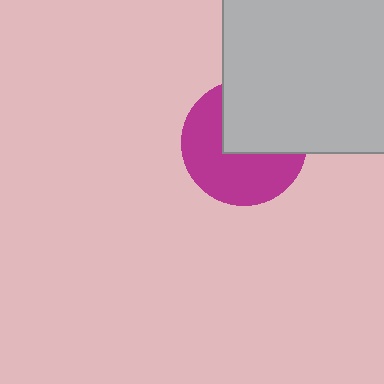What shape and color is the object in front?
The object in front is a light gray square.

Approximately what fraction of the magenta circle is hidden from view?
Roughly 43% of the magenta circle is hidden behind the light gray square.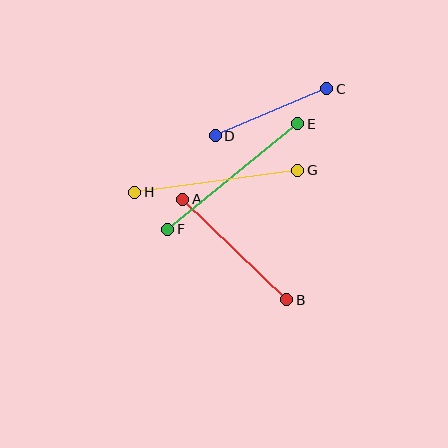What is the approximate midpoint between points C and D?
The midpoint is at approximately (271, 112) pixels.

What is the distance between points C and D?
The distance is approximately 121 pixels.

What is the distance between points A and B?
The distance is approximately 145 pixels.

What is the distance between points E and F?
The distance is approximately 167 pixels.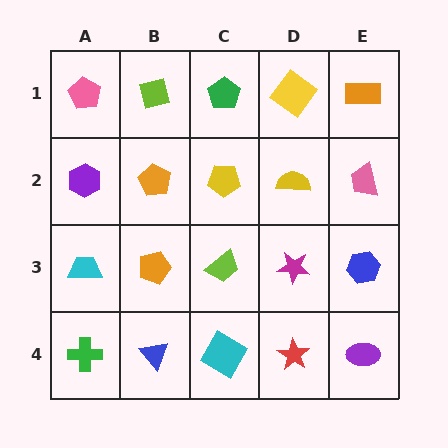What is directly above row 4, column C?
A lime trapezoid.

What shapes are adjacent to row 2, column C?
A green pentagon (row 1, column C), a lime trapezoid (row 3, column C), an orange pentagon (row 2, column B), a yellow semicircle (row 2, column D).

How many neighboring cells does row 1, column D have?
3.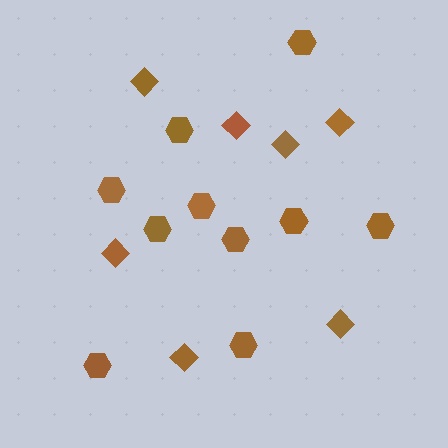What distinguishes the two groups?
There are 2 groups: one group of hexagons (10) and one group of diamonds (7).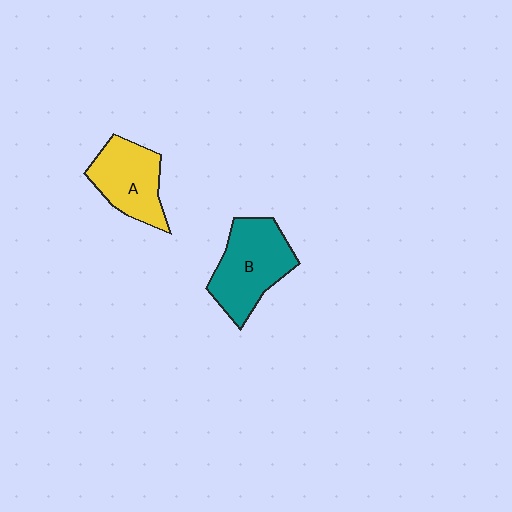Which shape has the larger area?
Shape B (teal).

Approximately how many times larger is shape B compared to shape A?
Approximately 1.2 times.